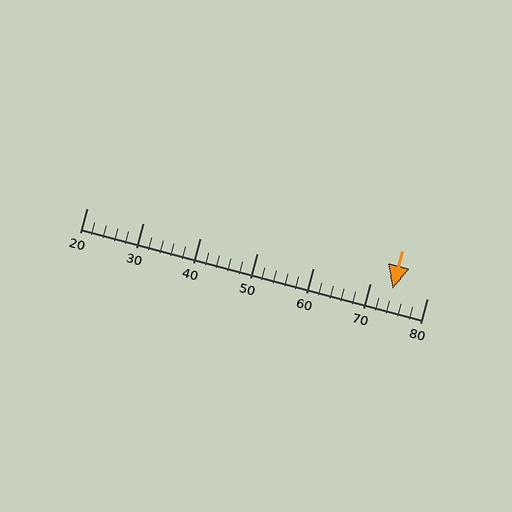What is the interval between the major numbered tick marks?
The major tick marks are spaced 10 units apart.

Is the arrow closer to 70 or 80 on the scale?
The arrow is closer to 70.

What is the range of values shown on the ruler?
The ruler shows values from 20 to 80.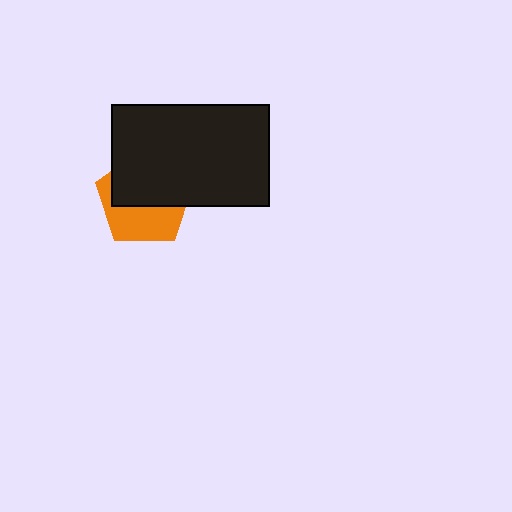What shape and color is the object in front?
The object in front is a black rectangle.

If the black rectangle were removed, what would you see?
You would see the complete orange pentagon.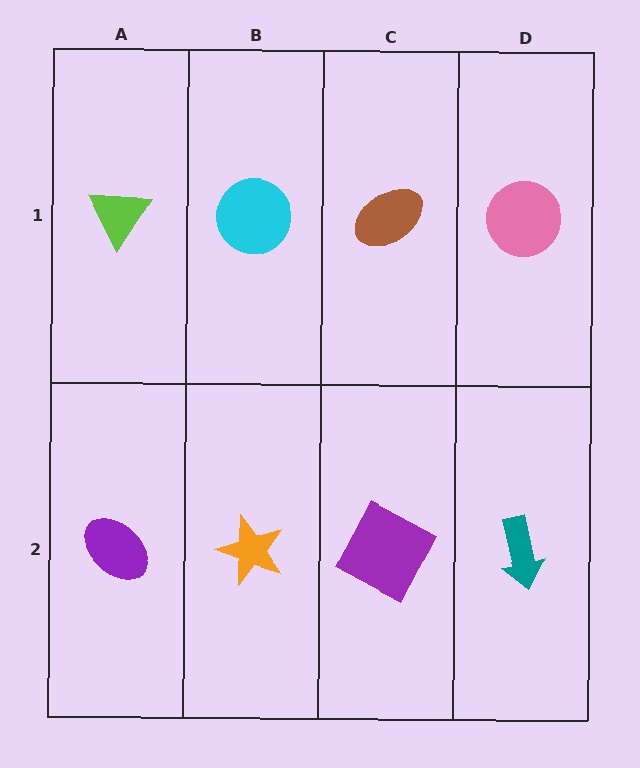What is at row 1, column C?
A brown ellipse.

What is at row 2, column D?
A teal arrow.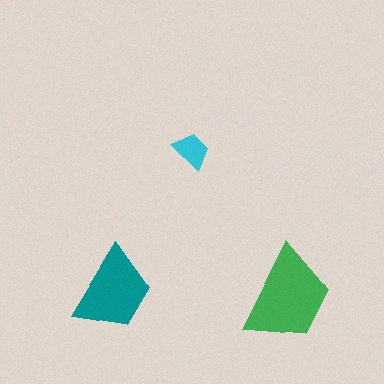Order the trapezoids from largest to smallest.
the green one, the teal one, the cyan one.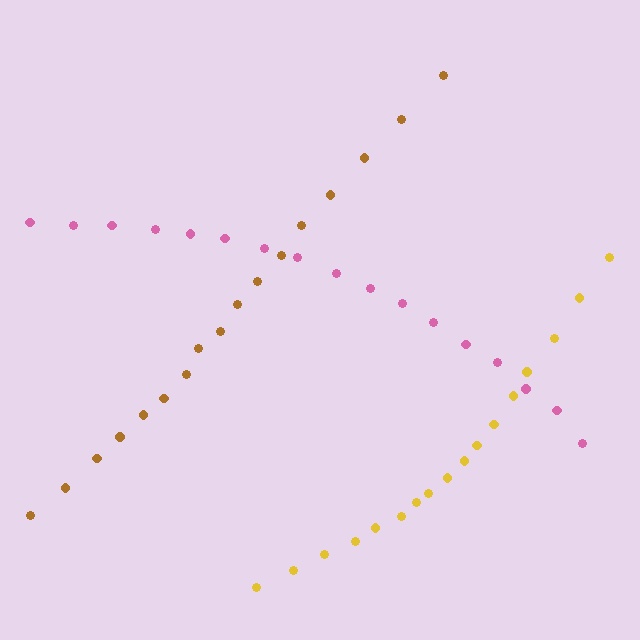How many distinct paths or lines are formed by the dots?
There are 3 distinct paths.